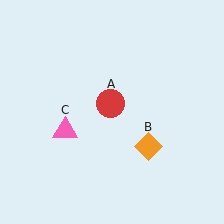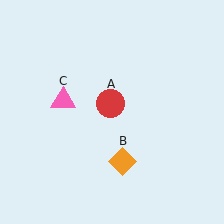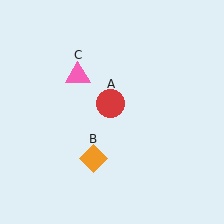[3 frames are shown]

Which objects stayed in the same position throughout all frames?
Red circle (object A) remained stationary.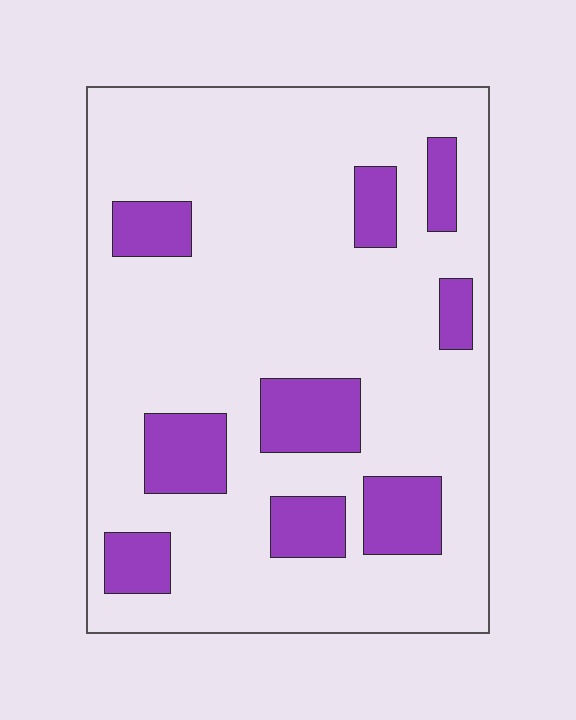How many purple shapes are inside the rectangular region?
9.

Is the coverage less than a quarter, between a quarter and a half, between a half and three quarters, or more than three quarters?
Less than a quarter.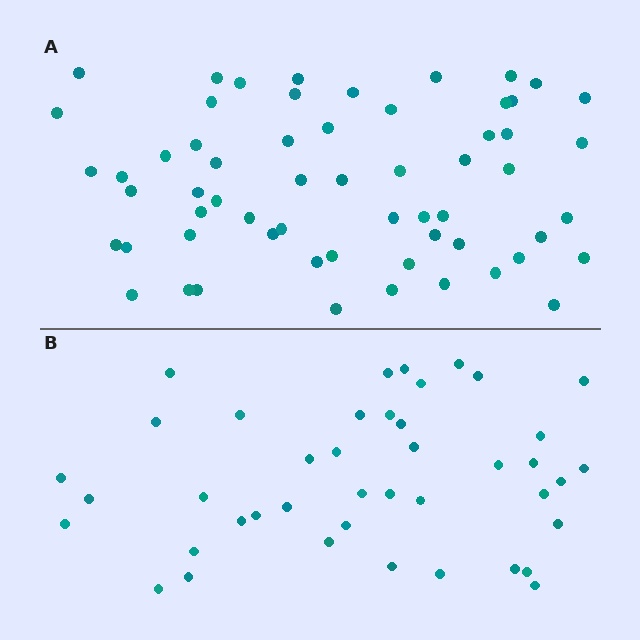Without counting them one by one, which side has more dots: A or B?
Region A (the top region) has more dots.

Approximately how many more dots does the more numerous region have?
Region A has approximately 20 more dots than region B.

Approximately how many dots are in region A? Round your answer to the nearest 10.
About 60 dots.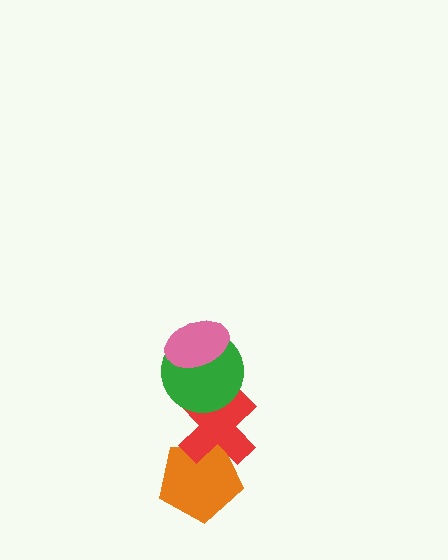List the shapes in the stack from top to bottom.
From top to bottom: the pink ellipse, the green circle, the red cross, the orange pentagon.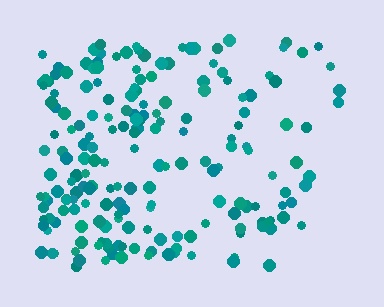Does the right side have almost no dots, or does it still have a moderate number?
Still a moderate number, just noticeably fewer than the left.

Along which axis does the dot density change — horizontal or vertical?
Horizontal.